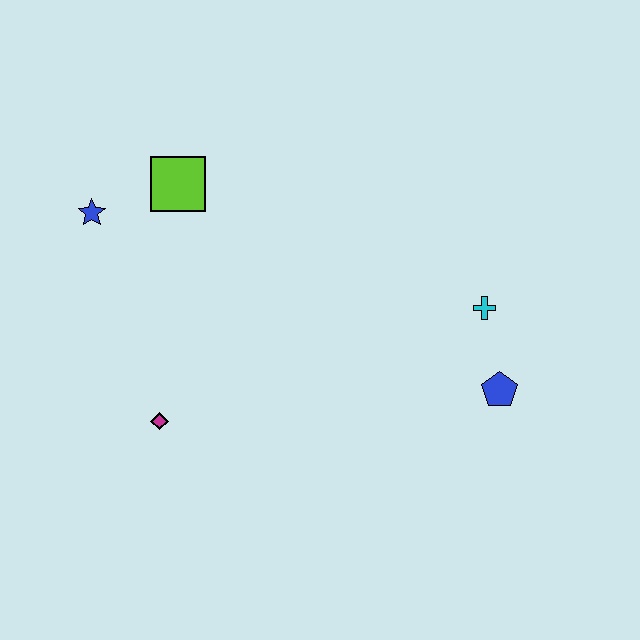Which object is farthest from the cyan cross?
The blue star is farthest from the cyan cross.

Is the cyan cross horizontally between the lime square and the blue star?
No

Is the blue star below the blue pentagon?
No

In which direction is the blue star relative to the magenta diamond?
The blue star is above the magenta diamond.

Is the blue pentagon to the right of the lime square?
Yes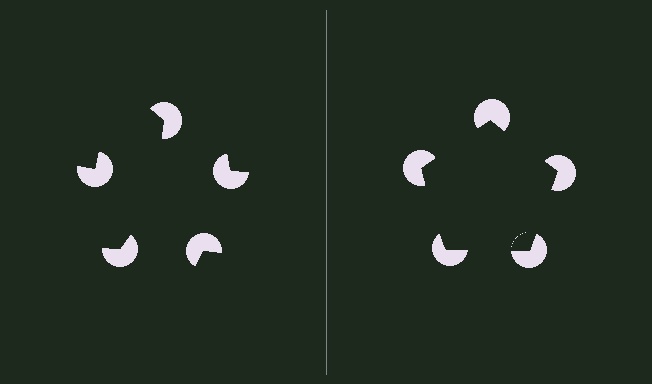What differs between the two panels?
The pac-man discs are positioned identically on both sides; only the wedge orientations differ. On the right they align to a pentagon; on the left they are misaligned.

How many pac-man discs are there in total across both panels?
10 — 5 on each side.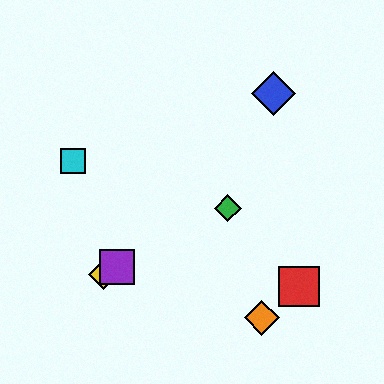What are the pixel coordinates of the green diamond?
The green diamond is at (228, 208).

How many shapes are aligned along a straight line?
3 shapes (the green diamond, the yellow diamond, the purple square) are aligned along a straight line.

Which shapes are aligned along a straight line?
The green diamond, the yellow diamond, the purple square are aligned along a straight line.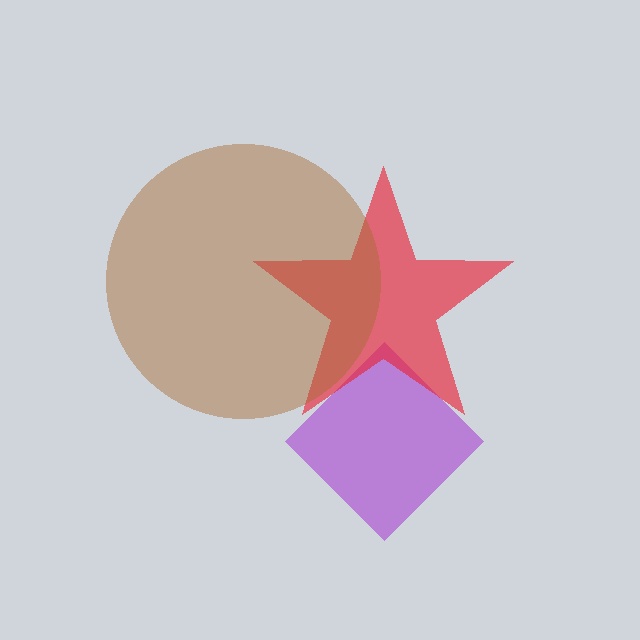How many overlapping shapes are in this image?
There are 3 overlapping shapes in the image.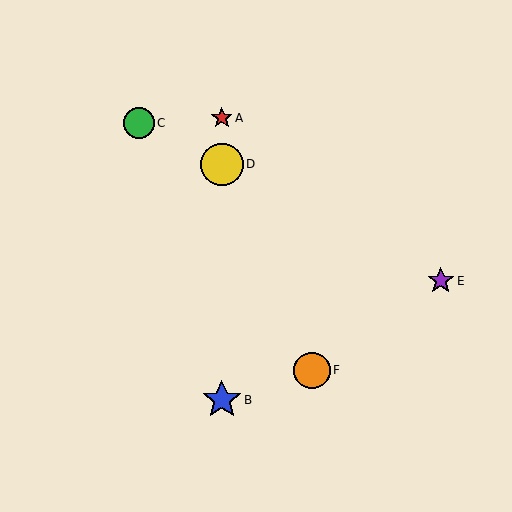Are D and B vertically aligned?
Yes, both are at x≈222.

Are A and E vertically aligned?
No, A is at x≈222 and E is at x≈441.